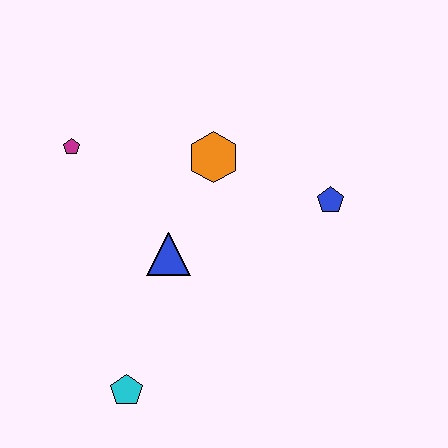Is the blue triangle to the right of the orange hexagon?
No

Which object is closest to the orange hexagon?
The blue triangle is closest to the orange hexagon.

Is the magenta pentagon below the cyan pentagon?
No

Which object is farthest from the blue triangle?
The blue pentagon is farthest from the blue triangle.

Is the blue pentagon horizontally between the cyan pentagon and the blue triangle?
No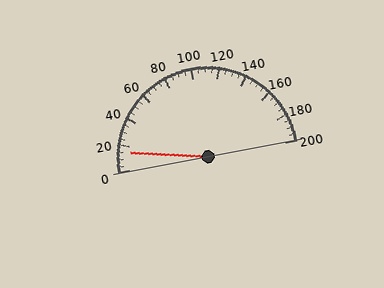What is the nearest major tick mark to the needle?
The nearest major tick mark is 20.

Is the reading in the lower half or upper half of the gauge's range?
The reading is in the lower half of the range (0 to 200).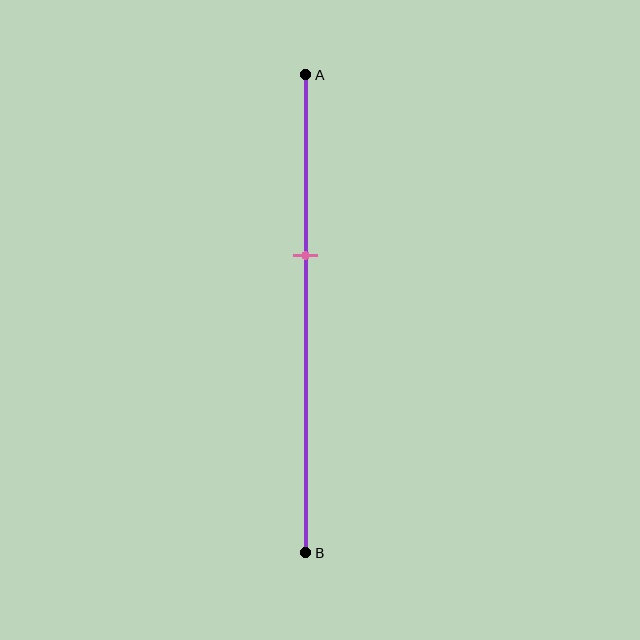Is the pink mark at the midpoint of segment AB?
No, the mark is at about 40% from A, not at the 50% midpoint.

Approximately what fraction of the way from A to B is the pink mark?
The pink mark is approximately 40% of the way from A to B.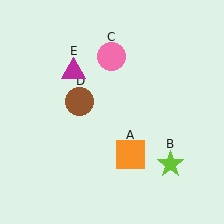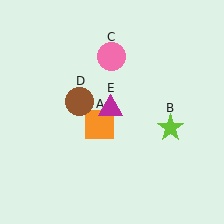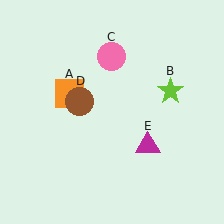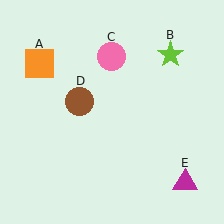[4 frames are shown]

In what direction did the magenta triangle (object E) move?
The magenta triangle (object E) moved down and to the right.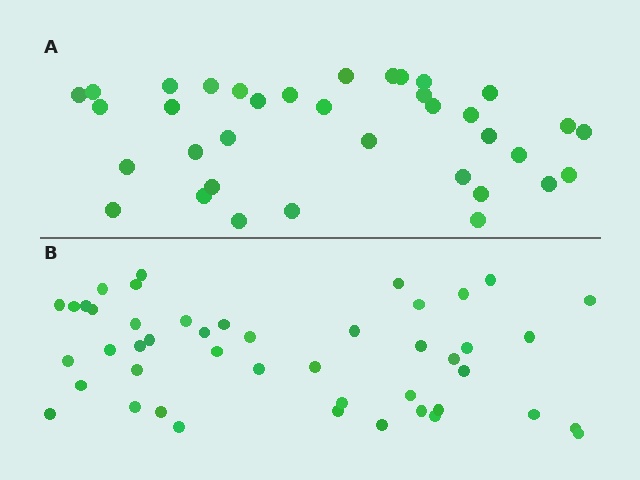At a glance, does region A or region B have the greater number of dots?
Region B (the bottom region) has more dots.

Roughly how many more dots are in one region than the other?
Region B has roughly 10 or so more dots than region A.